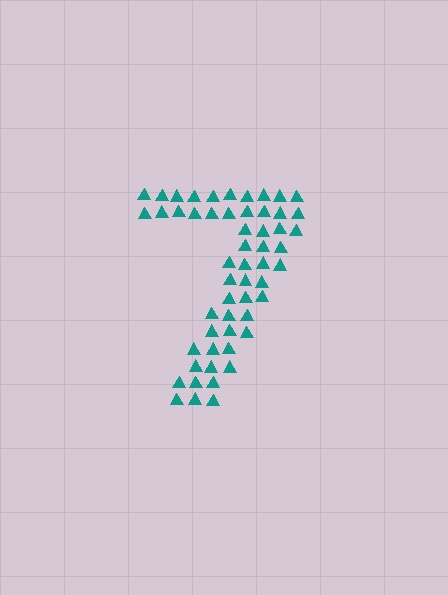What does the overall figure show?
The overall figure shows the digit 7.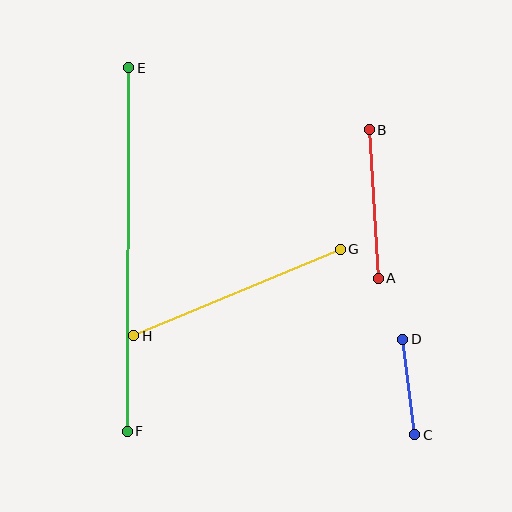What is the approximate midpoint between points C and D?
The midpoint is at approximately (409, 387) pixels.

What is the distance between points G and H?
The distance is approximately 224 pixels.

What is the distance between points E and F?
The distance is approximately 363 pixels.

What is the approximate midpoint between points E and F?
The midpoint is at approximately (128, 250) pixels.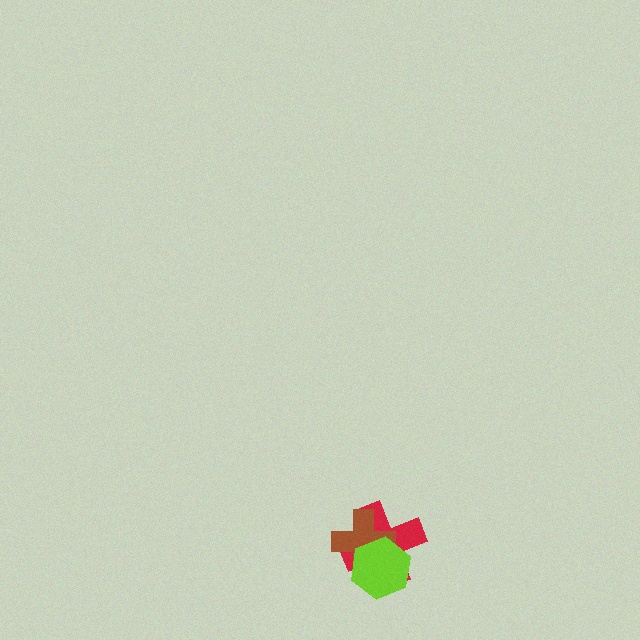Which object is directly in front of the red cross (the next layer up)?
The brown cross is directly in front of the red cross.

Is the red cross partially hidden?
Yes, it is partially covered by another shape.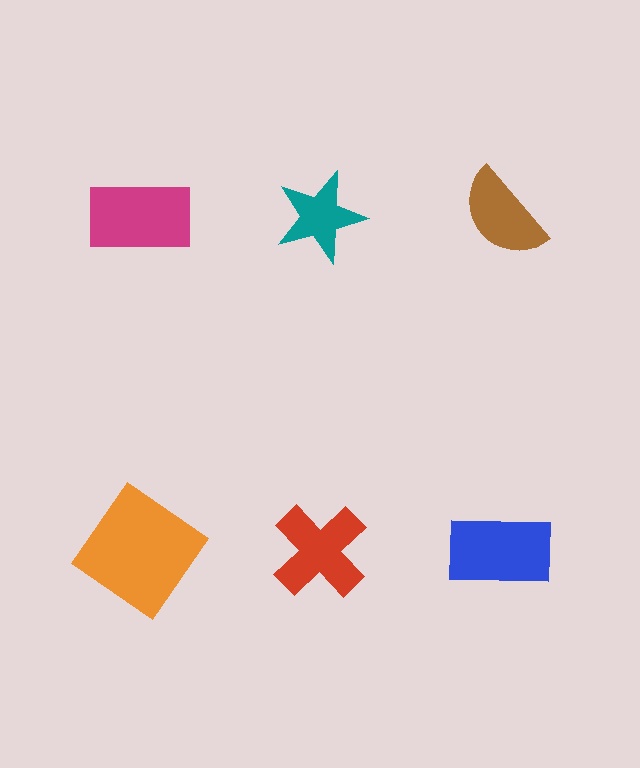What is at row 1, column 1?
A magenta rectangle.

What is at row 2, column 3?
A blue rectangle.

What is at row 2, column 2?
A red cross.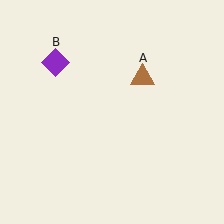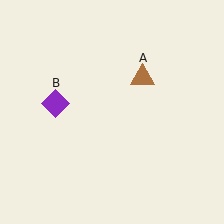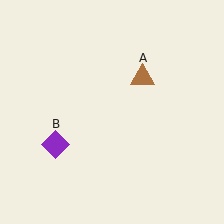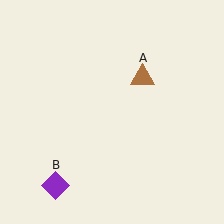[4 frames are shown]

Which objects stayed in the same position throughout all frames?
Brown triangle (object A) remained stationary.